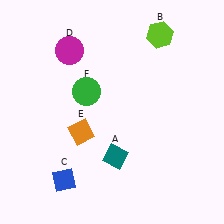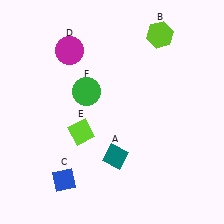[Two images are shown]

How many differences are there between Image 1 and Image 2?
There is 1 difference between the two images.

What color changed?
The diamond (E) changed from orange in Image 1 to lime in Image 2.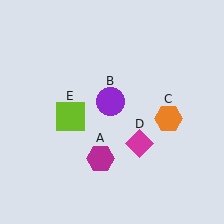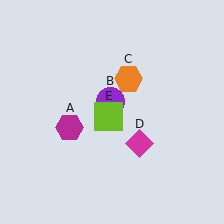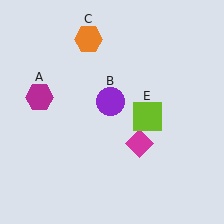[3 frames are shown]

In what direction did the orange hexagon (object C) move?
The orange hexagon (object C) moved up and to the left.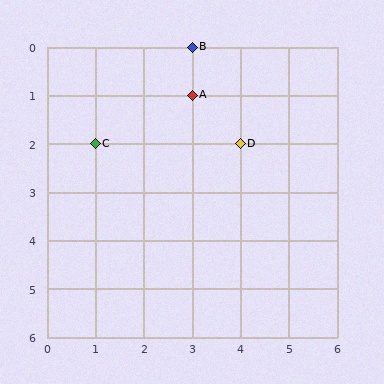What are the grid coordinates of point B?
Point B is at grid coordinates (3, 0).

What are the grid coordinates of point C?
Point C is at grid coordinates (1, 2).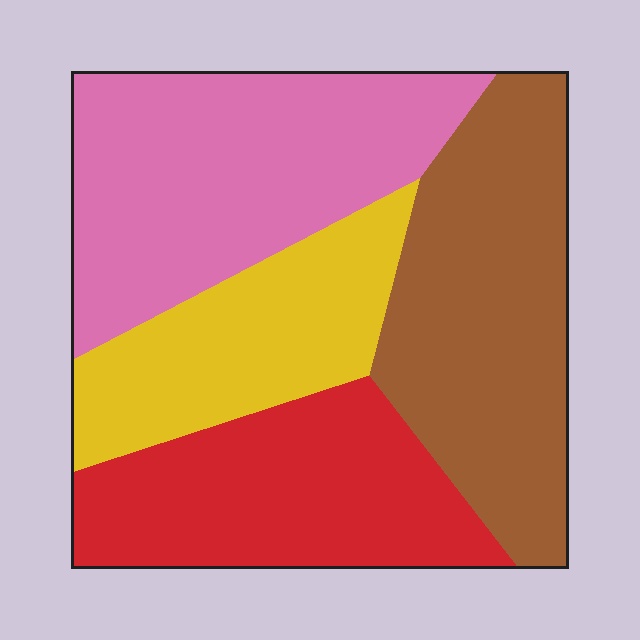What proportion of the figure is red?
Red covers 23% of the figure.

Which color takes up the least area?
Yellow, at roughly 20%.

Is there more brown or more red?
Brown.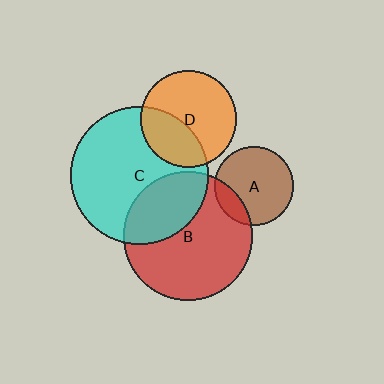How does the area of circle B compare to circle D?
Approximately 1.8 times.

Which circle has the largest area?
Circle C (cyan).